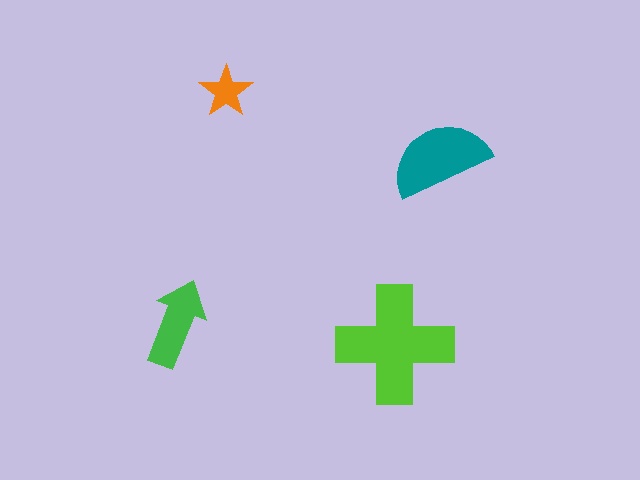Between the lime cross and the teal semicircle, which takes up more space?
The lime cross.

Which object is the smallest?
The orange star.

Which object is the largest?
The lime cross.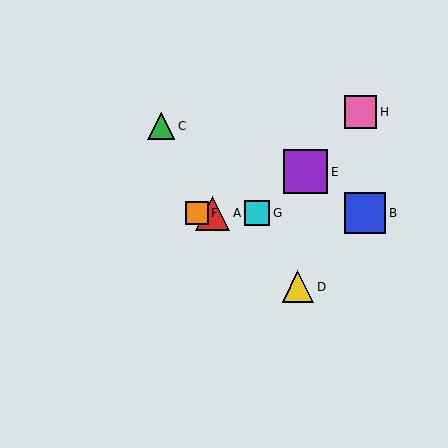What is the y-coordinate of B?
Object B is at y≈213.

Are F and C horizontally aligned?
No, F is at y≈213 and C is at y≈126.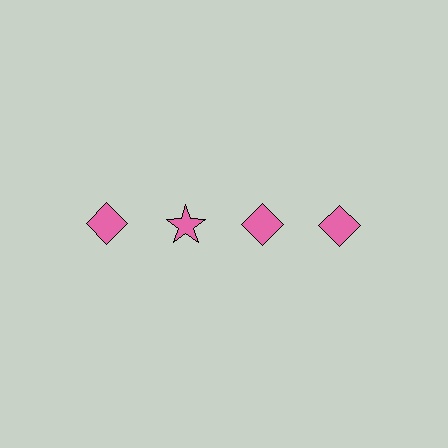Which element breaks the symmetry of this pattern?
The pink star in the top row, second from left column breaks the symmetry. All other shapes are pink diamonds.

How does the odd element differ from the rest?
It has a different shape: star instead of diamond.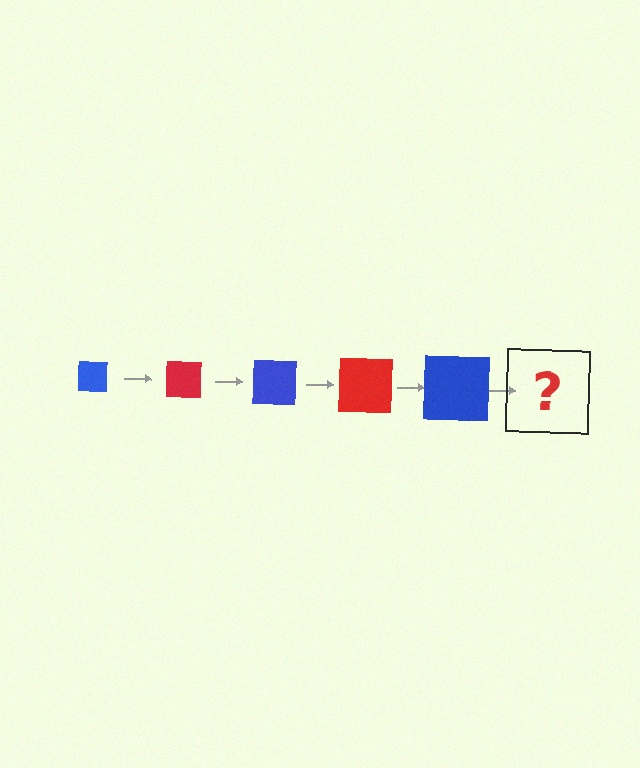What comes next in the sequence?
The next element should be a red square, larger than the previous one.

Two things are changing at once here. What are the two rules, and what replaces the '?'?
The two rules are that the square grows larger each step and the color cycles through blue and red. The '?' should be a red square, larger than the previous one.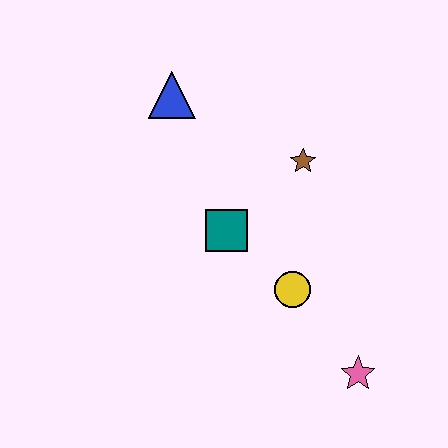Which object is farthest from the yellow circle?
The blue triangle is farthest from the yellow circle.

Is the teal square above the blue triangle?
No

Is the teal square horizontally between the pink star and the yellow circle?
No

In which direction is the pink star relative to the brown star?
The pink star is below the brown star.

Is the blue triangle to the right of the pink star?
No